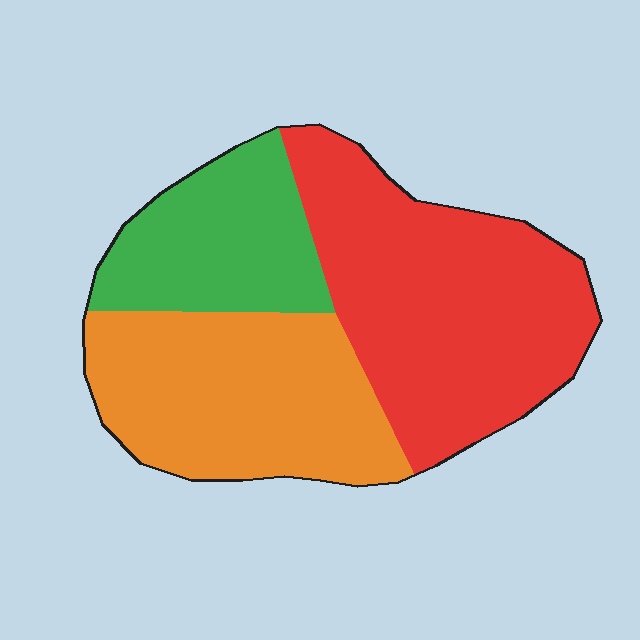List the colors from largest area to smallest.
From largest to smallest: red, orange, green.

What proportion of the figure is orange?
Orange covers around 35% of the figure.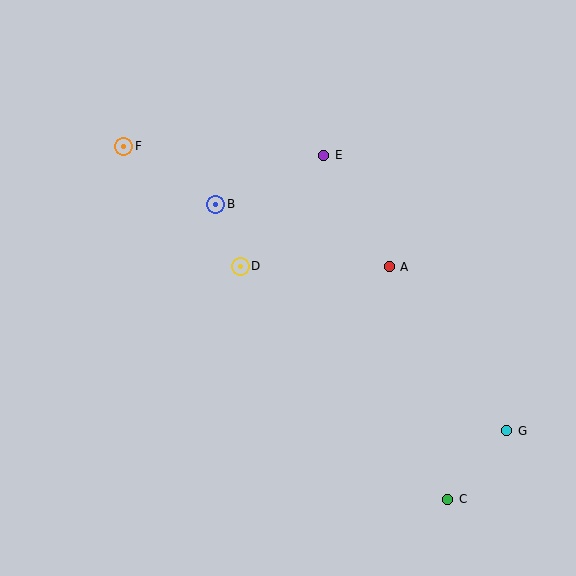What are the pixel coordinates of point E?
Point E is at (324, 155).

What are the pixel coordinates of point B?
Point B is at (216, 204).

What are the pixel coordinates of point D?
Point D is at (240, 266).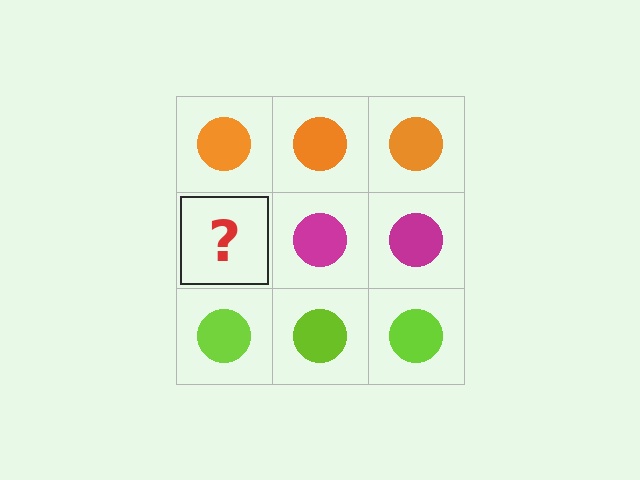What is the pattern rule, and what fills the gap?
The rule is that each row has a consistent color. The gap should be filled with a magenta circle.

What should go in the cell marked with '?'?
The missing cell should contain a magenta circle.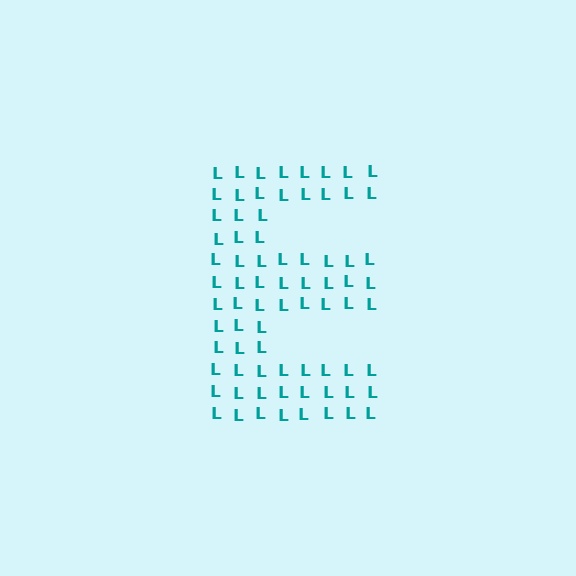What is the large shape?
The large shape is the letter E.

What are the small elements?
The small elements are letter L's.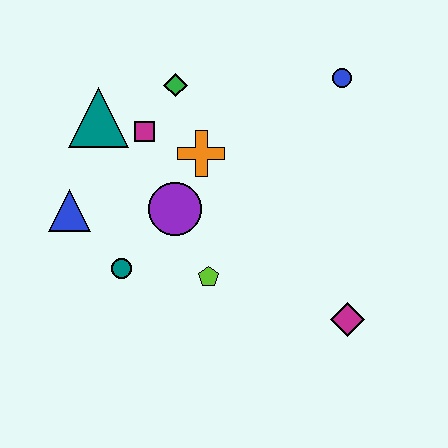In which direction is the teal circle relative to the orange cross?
The teal circle is below the orange cross.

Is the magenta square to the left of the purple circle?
Yes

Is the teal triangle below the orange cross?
No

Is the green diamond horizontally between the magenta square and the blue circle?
Yes